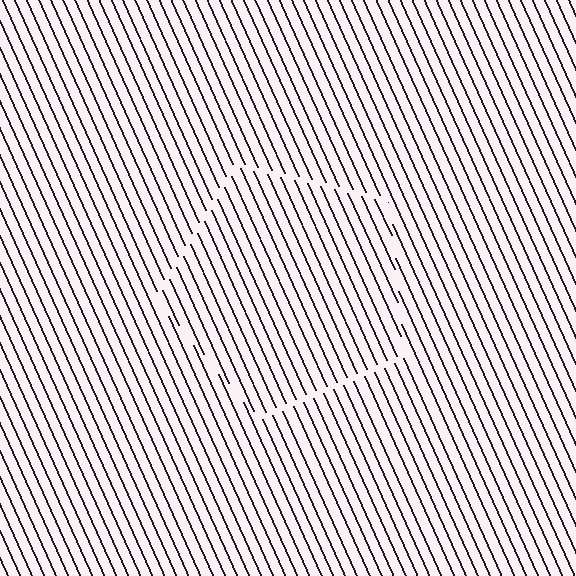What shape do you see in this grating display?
An illusory pentagon. The interior of the shape contains the same grating, shifted by half a period — the contour is defined by the phase discontinuity where line-ends from the inner and outer gratings abut.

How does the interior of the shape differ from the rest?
The interior of the shape contains the same grating, shifted by half a period — the contour is defined by the phase discontinuity where line-ends from the inner and outer gratings abut.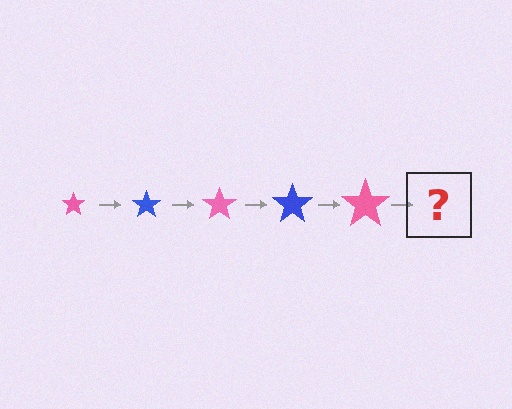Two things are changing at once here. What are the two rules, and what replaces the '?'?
The two rules are that the star grows larger each step and the color cycles through pink and blue. The '?' should be a blue star, larger than the previous one.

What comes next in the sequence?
The next element should be a blue star, larger than the previous one.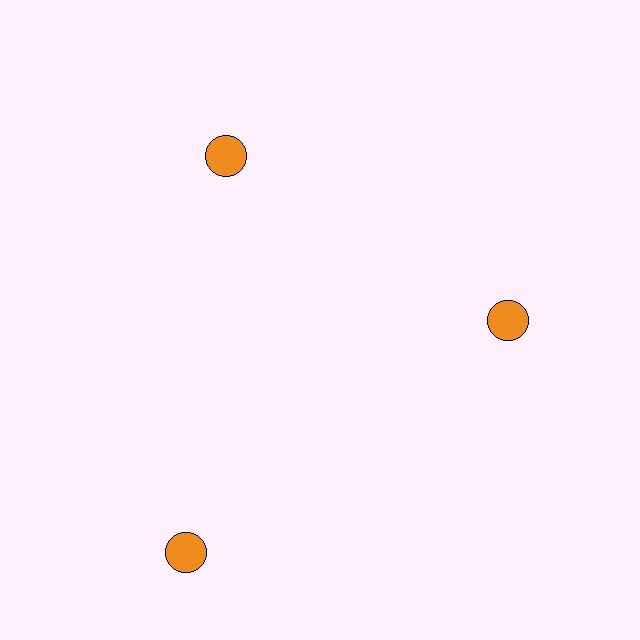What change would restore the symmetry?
The symmetry would be restored by moving it inward, back onto the ring so that all 3 circles sit at equal angles and equal distance from the center.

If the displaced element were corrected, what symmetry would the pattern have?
It would have 3-fold rotational symmetry — the pattern would map onto itself every 120 degrees.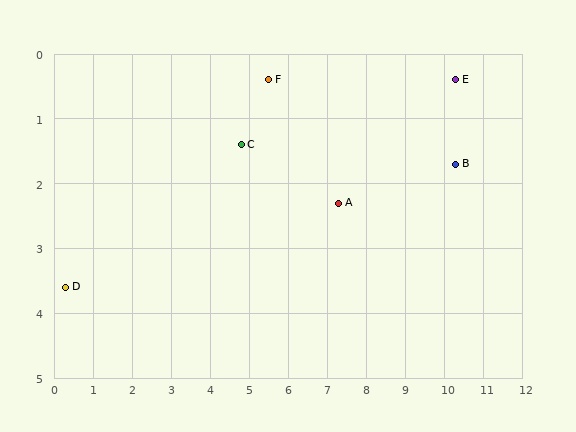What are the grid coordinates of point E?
Point E is at approximately (10.3, 0.4).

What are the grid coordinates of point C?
Point C is at approximately (4.8, 1.4).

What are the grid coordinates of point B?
Point B is at approximately (10.3, 1.7).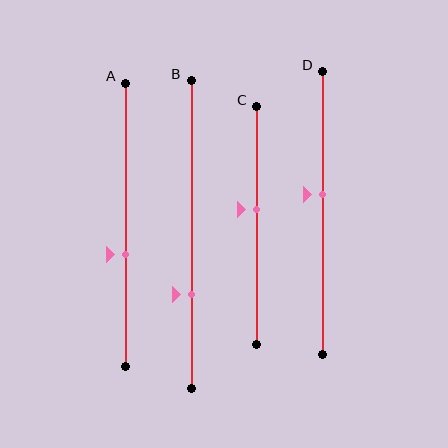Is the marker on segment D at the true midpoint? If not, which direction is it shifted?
No, the marker on segment D is shifted upward by about 7% of the segment length.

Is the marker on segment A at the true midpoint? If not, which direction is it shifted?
No, the marker on segment A is shifted downward by about 10% of the segment length.